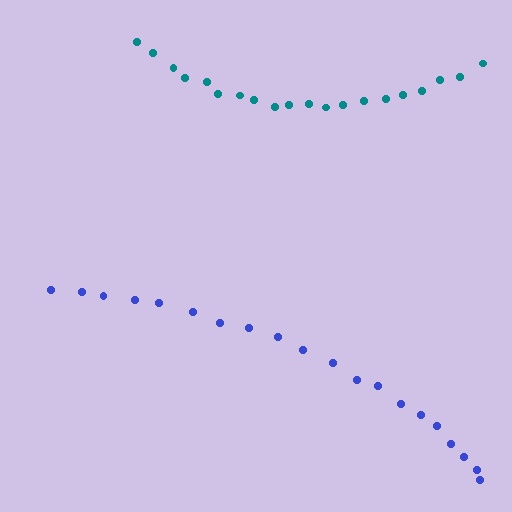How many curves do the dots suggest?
There are 2 distinct paths.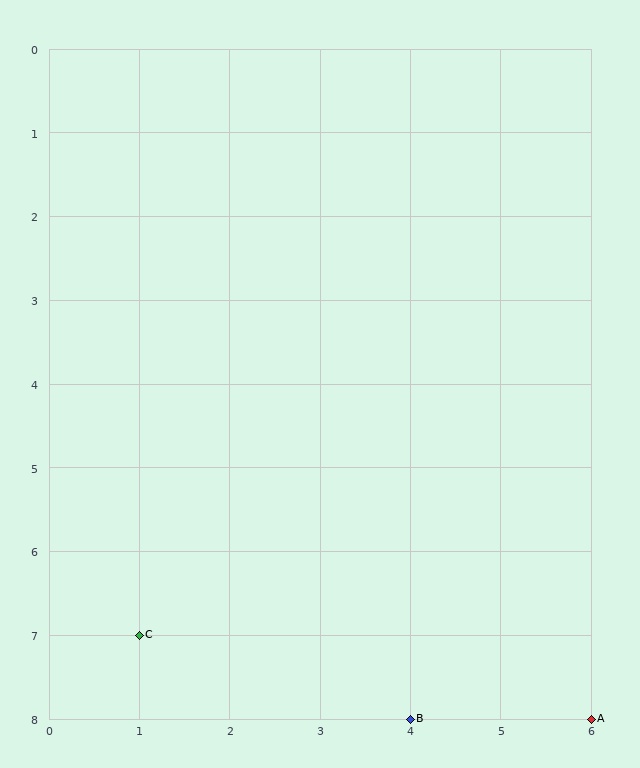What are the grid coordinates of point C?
Point C is at grid coordinates (1, 7).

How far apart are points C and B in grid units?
Points C and B are 3 columns and 1 row apart (about 3.2 grid units diagonally).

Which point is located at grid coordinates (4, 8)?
Point B is at (4, 8).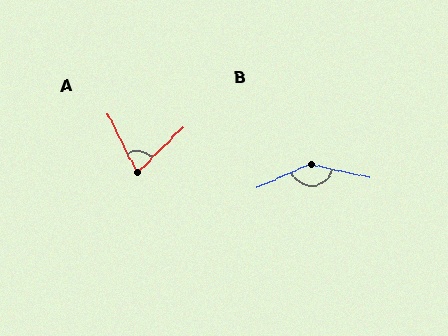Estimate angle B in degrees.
Approximately 143 degrees.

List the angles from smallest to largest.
A (72°), B (143°).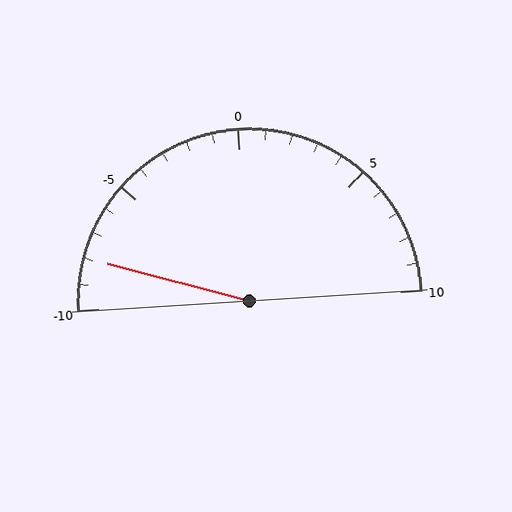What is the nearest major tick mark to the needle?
The nearest major tick mark is -10.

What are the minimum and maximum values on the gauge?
The gauge ranges from -10 to 10.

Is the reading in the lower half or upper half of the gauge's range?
The reading is in the lower half of the range (-10 to 10).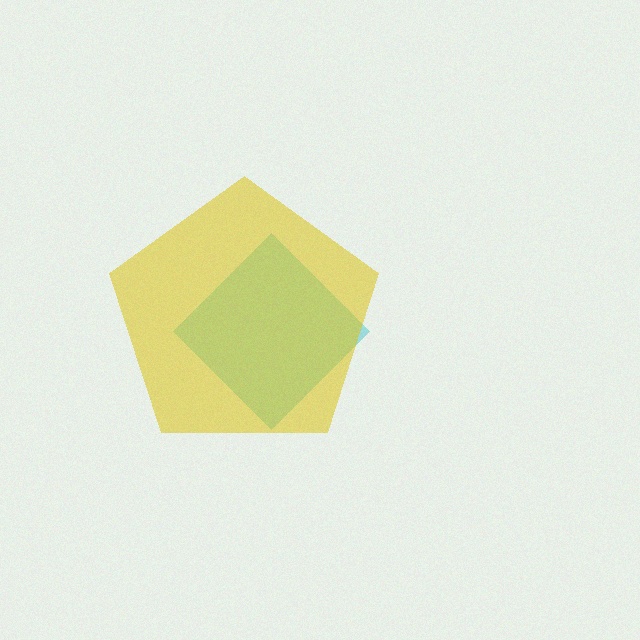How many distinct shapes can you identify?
There are 2 distinct shapes: a cyan diamond, a yellow pentagon.